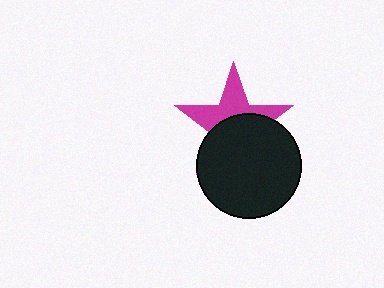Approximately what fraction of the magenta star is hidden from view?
Roughly 55% of the magenta star is hidden behind the black circle.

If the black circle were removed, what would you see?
You would see the complete magenta star.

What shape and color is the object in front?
The object in front is a black circle.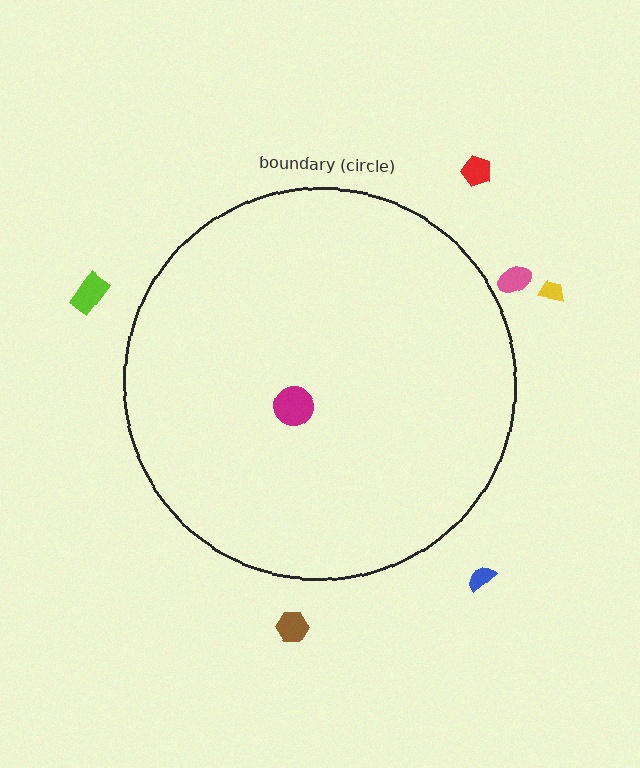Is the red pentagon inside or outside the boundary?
Outside.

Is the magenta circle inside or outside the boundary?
Inside.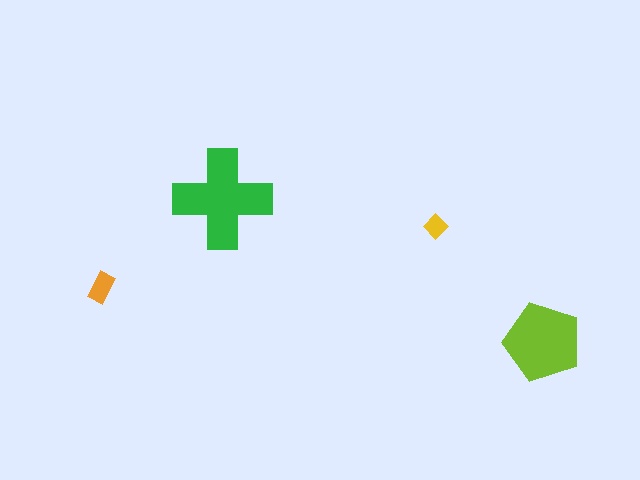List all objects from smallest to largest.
The yellow diamond, the orange rectangle, the lime pentagon, the green cross.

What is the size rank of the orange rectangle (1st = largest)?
3rd.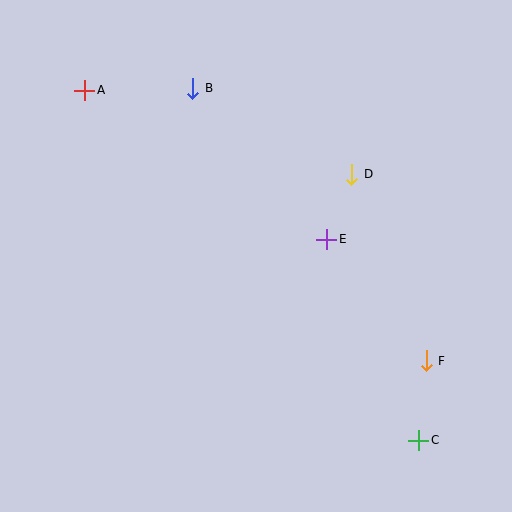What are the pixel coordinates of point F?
Point F is at (426, 361).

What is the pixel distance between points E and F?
The distance between E and F is 157 pixels.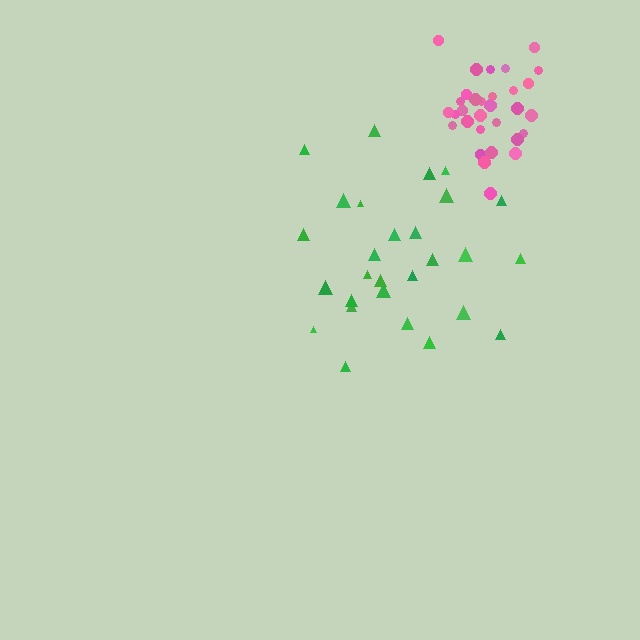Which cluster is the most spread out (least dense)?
Green.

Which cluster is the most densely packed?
Pink.